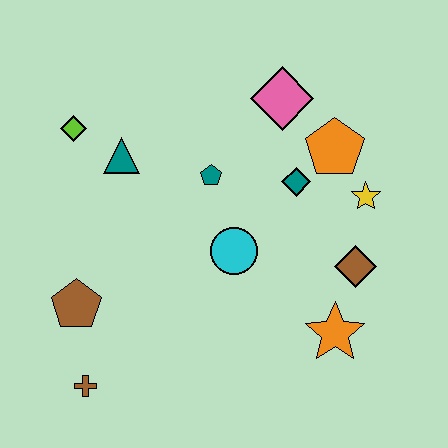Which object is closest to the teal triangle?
The lime diamond is closest to the teal triangle.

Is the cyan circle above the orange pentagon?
No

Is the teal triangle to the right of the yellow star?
No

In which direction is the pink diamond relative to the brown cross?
The pink diamond is above the brown cross.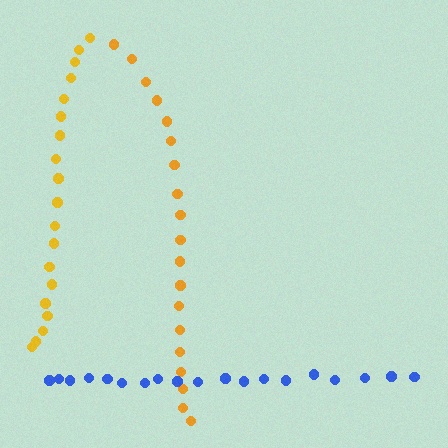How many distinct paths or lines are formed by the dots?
There are 3 distinct paths.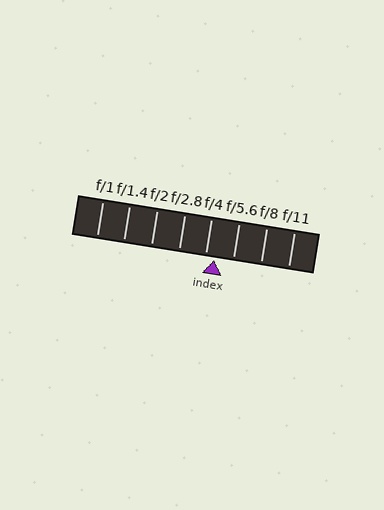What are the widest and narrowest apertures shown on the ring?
The widest aperture shown is f/1 and the narrowest is f/11.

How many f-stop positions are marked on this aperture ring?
There are 8 f-stop positions marked.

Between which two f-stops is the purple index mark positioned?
The index mark is between f/4 and f/5.6.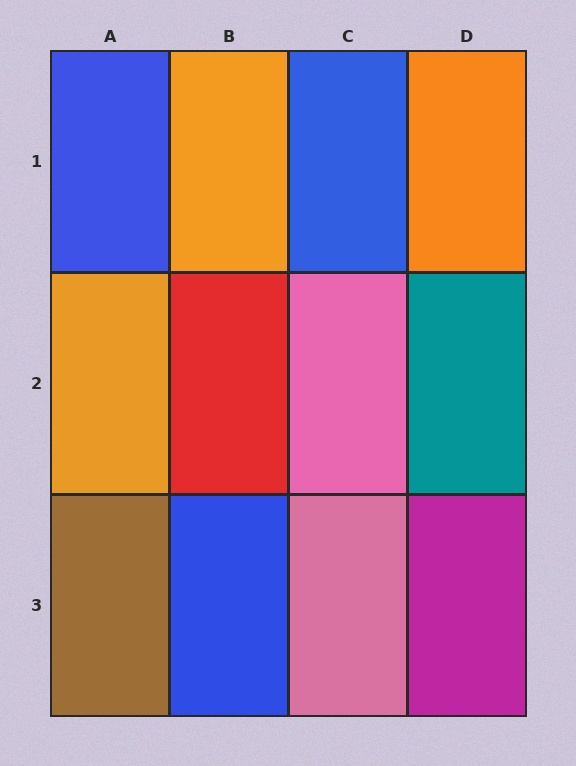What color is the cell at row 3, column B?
Blue.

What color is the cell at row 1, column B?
Orange.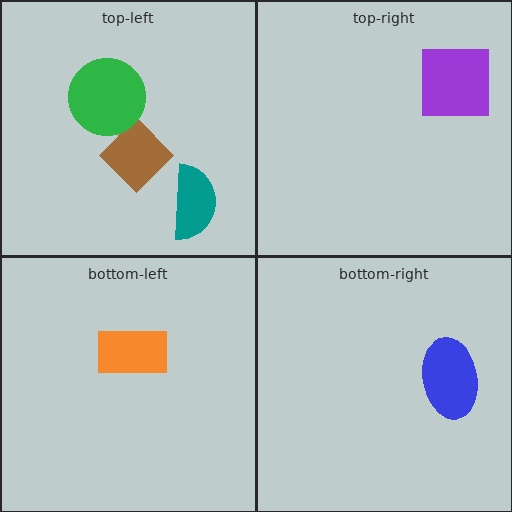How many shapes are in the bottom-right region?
1.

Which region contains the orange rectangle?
The bottom-left region.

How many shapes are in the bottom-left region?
1.